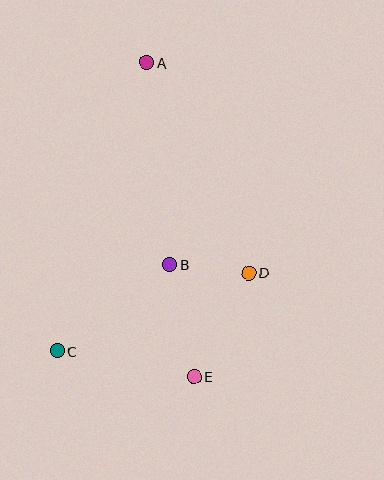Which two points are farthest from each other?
Points A and E are farthest from each other.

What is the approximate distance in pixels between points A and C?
The distance between A and C is approximately 302 pixels.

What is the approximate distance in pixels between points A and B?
The distance between A and B is approximately 203 pixels.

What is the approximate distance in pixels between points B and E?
The distance between B and E is approximately 115 pixels.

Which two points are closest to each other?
Points B and D are closest to each other.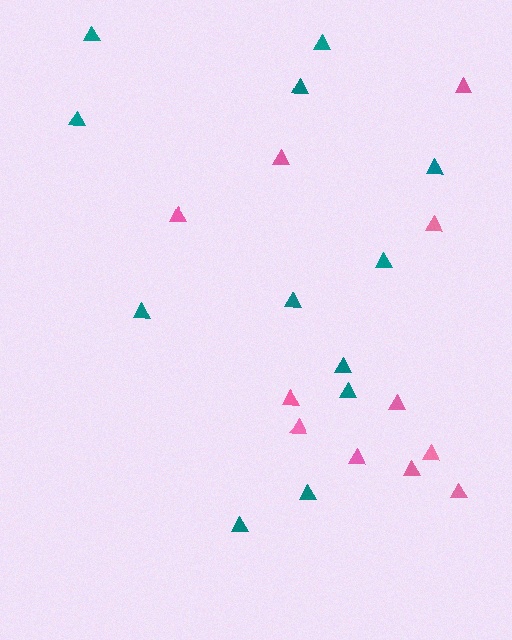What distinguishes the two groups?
There are 2 groups: one group of pink triangles (11) and one group of teal triangles (12).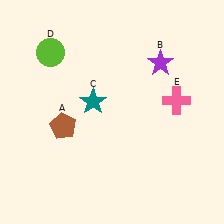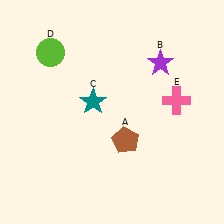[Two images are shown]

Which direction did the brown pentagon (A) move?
The brown pentagon (A) moved right.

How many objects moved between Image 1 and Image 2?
1 object moved between the two images.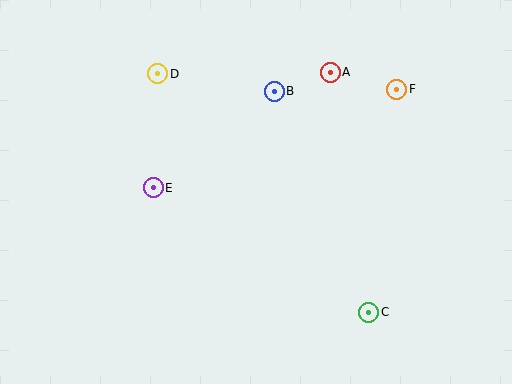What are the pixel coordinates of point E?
Point E is at (153, 188).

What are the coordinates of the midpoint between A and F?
The midpoint between A and F is at (364, 81).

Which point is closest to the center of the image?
Point B at (274, 91) is closest to the center.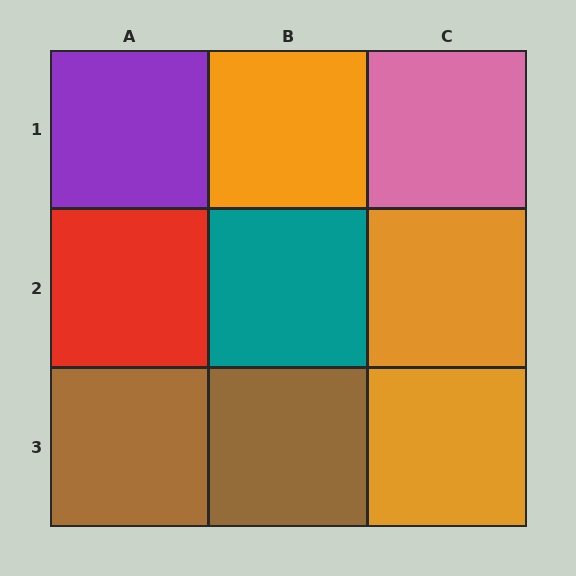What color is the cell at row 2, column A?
Red.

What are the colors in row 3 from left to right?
Brown, brown, orange.